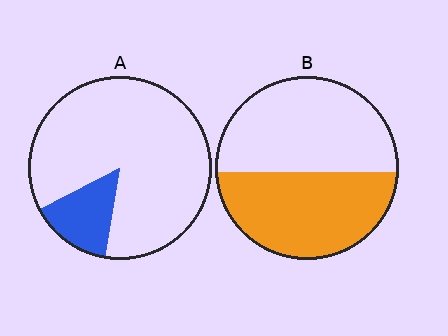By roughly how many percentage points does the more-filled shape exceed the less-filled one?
By roughly 30 percentage points (B over A).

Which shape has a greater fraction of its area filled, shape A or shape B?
Shape B.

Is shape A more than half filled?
No.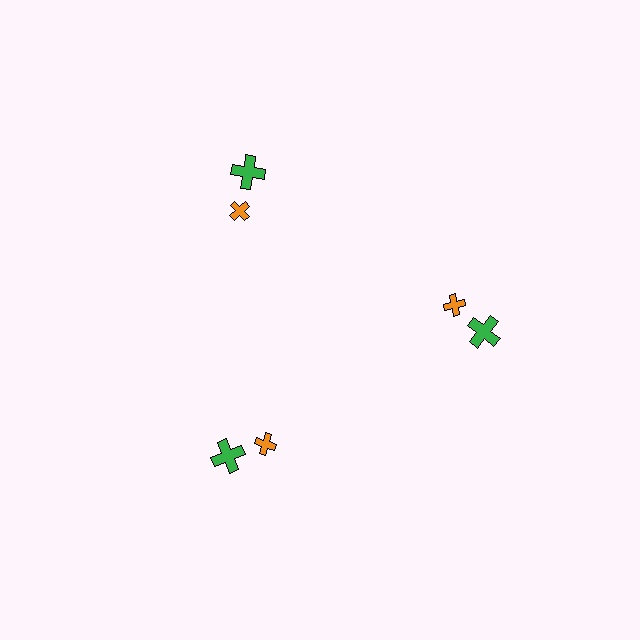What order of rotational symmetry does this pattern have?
This pattern has 3-fold rotational symmetry.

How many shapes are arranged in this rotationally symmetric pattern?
There are 6 shapes, arranged in 3 groups of 2.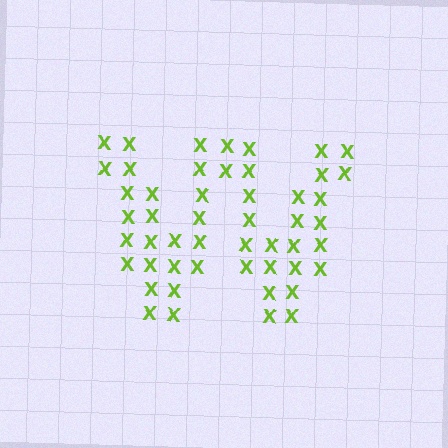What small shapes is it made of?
It is made of small letter X's.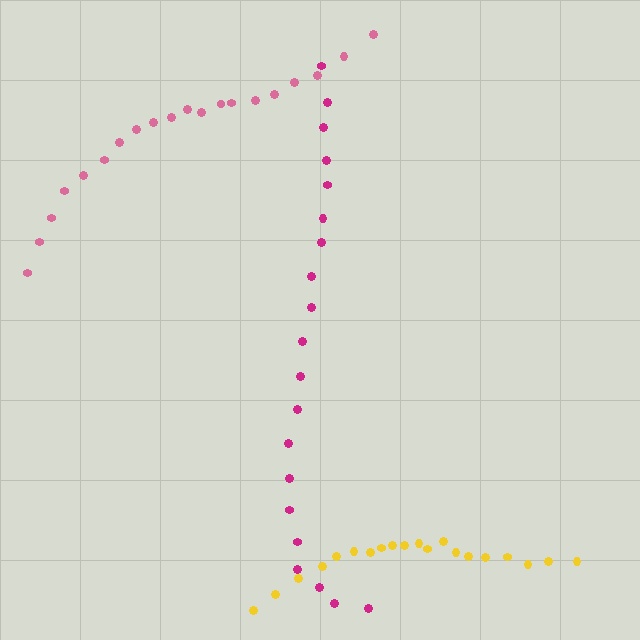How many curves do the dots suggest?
There are 3 distinct paths.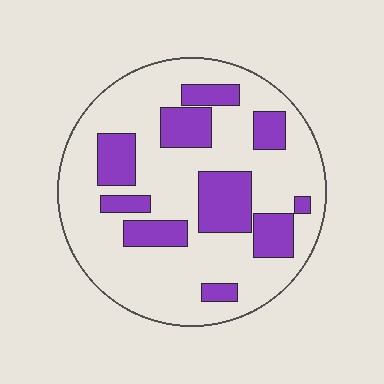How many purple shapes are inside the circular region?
10.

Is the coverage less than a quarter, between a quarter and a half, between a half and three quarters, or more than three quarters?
Between a quarter and a half.